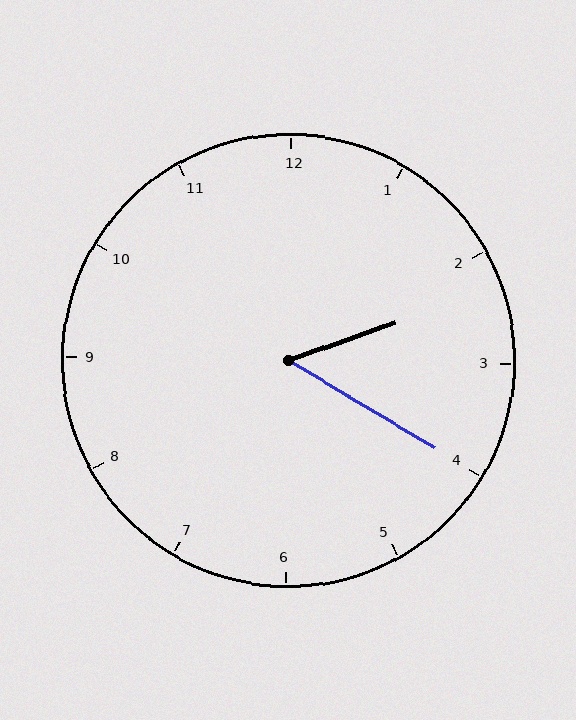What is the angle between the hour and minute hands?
Approximately 50 degrees.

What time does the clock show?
2:20.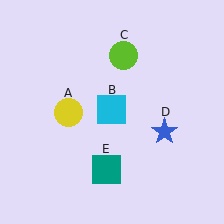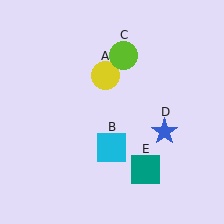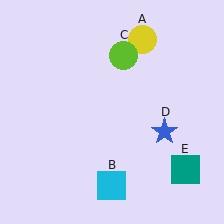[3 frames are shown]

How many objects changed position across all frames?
3 objects changed position: yellow circle (object A), cyan square (object B), teal square (object E).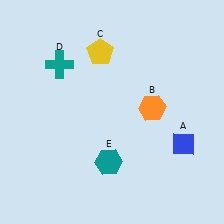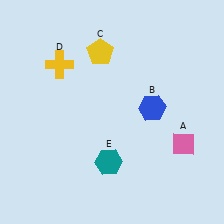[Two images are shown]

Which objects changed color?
A changed from blue to pink. B changed from orange to blue. D changed from teal to yellow.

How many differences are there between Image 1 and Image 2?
There are 3 differences between the two images.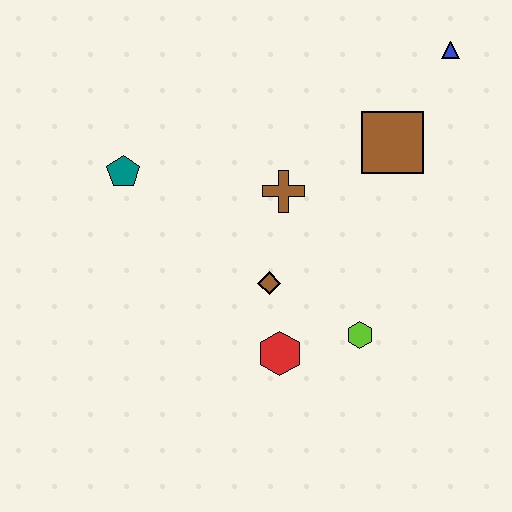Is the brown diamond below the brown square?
Yes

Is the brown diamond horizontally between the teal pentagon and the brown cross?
Yes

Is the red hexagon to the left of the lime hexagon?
Yes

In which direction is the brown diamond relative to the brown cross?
The brown diamond is below the brown cross.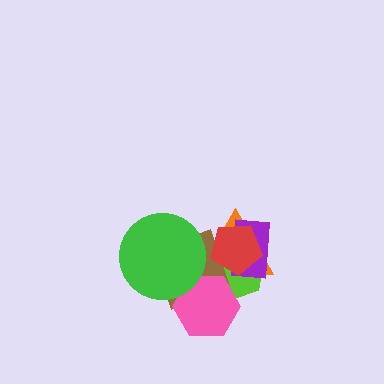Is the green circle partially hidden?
No, no other shape covers it.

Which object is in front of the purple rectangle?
The red pentagon is in front of the purple rectangle.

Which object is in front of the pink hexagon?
The green circle is in front of the pink hexagon.